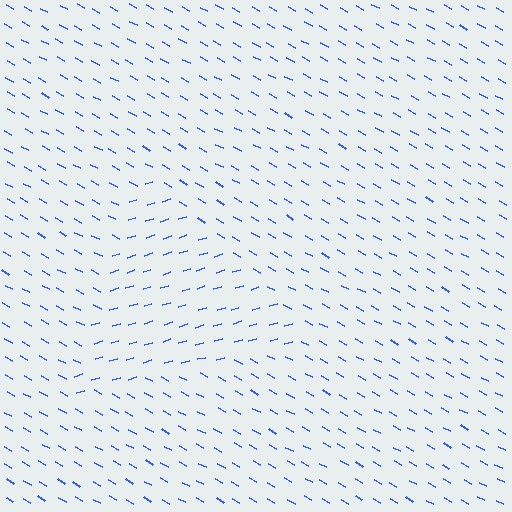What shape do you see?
I see a triangle.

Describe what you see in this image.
The image is filled with small blue line segments. A triangle region in the image has lines oriented differently from the surrounding lines, creating a visible texture boundary.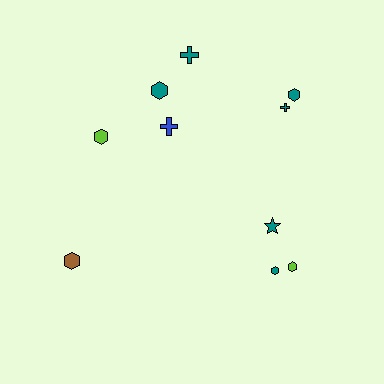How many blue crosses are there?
There is 1 blue cross.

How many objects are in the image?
There are 10 objects.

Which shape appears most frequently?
Hexagon, with 6 objects.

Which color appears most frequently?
Teal, with 6 objects.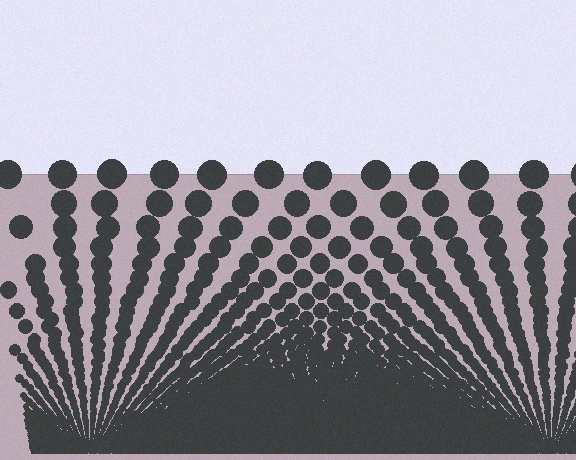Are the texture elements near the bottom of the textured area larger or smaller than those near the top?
Smaller. The gradient is inverted — elements near the bottom are smaller and denser.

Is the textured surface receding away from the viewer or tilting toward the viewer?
The surface appears to tilt toward the viewer. Texture elements get larger and sparser toward the top.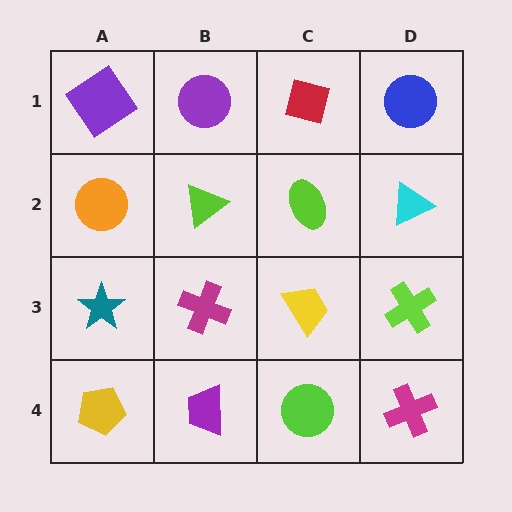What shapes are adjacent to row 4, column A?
A teal star (row 3, column A), a purple trapezoid (row 4, column B).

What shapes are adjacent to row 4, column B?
A magenta cross (row 3, column B), a yellow pentagon (row 4, column A), a lime circle (row 4, column C).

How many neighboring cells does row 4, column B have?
3.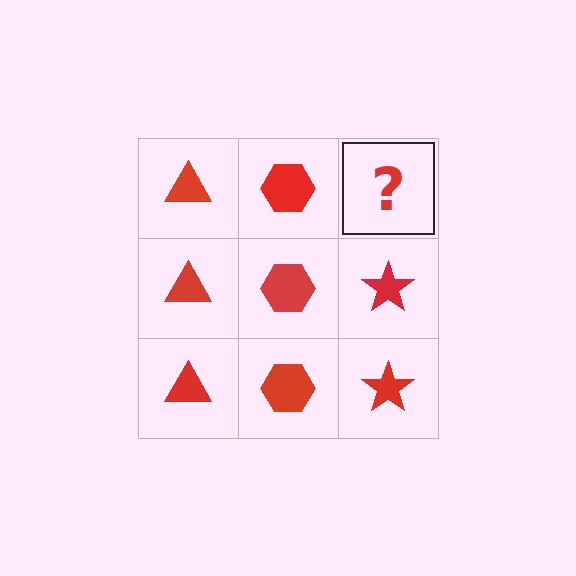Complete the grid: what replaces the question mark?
The question mark should be replaced with a red star.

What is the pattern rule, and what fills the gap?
The rule is that each column has a consistent shape. The gap should be filled with a red star.